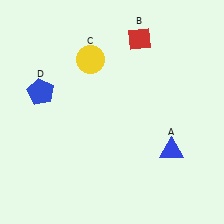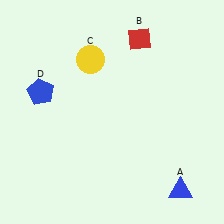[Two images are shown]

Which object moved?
The blue triangle (A) moved down.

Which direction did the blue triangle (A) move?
The blue triangle (A) moved down.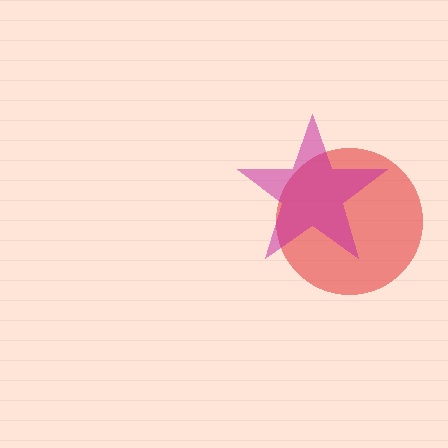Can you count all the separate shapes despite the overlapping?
Yes, there are 2 separate shapes.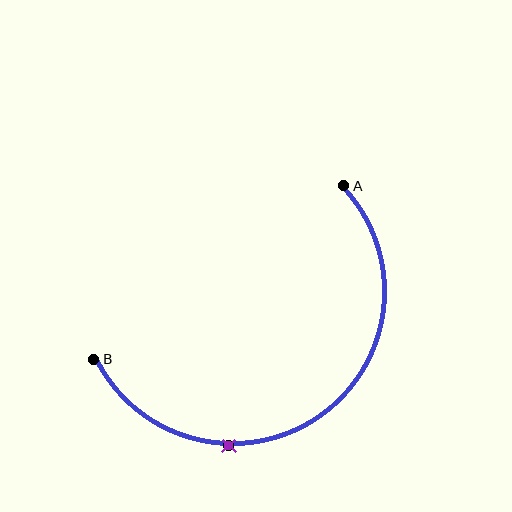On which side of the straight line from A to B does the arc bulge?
The arc bulges below and to the right of the straight line connecting A and B.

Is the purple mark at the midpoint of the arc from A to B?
No. The purple mark lies on the arc but is closer to endpoint B. The arc midpoint would be at the point on the curve equidistant along the arc from both A and B.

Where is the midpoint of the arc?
The arc midpoint is the point on the curve farthest from the straight line joining A and B. It sits below and to the right of that line.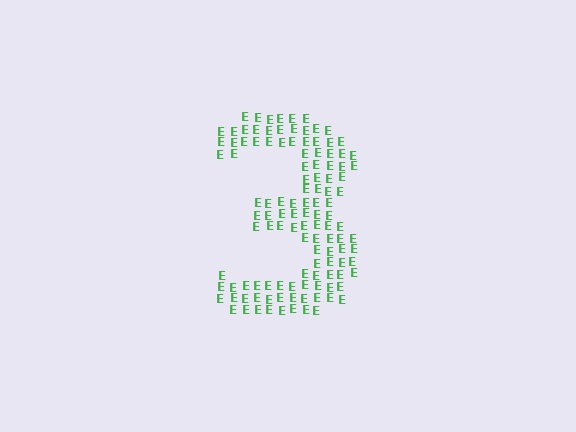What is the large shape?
The large shape is the digit 3.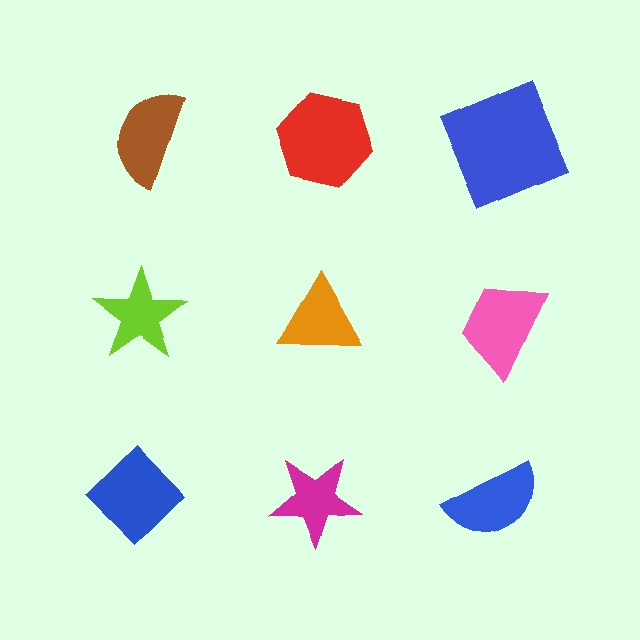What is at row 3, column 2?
A magenta star.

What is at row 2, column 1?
A lime star.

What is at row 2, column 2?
An orange triangle.